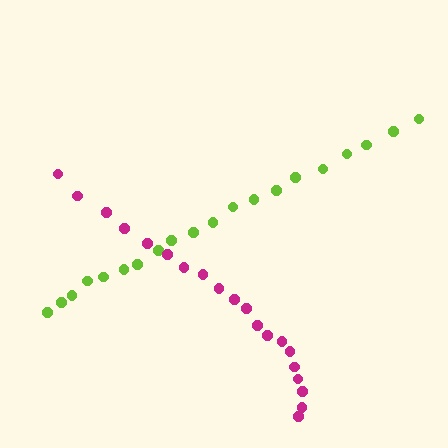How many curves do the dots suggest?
There are 2 distinct paths.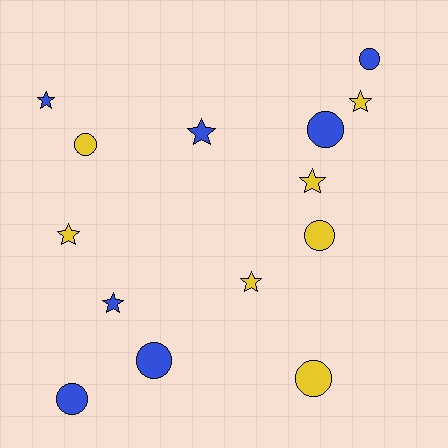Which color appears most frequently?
Blue, with 7 objects.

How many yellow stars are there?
There are 4 yellow stars.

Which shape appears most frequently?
Star, with 7 objects.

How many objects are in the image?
There are 14 objects.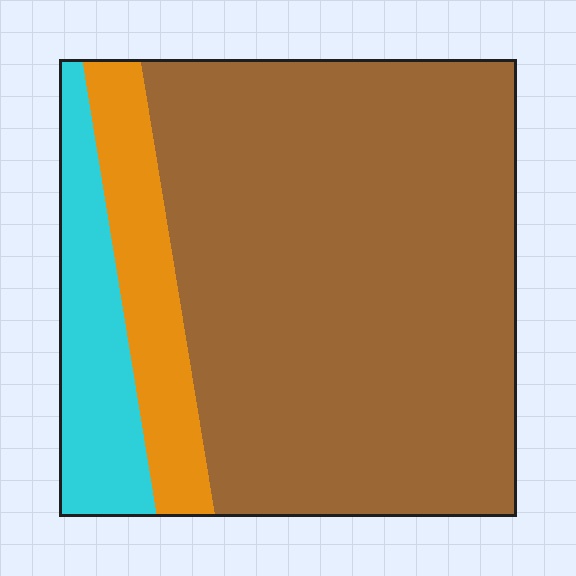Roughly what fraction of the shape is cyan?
Cyan takes up about one eighth (1/8) of the shape.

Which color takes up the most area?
Brown, at roughly 75%.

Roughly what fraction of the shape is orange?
Orange takes up about one eighth (1/8) of the shape.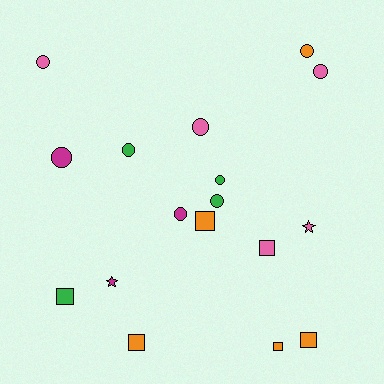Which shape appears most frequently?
Circle, with 9 objects.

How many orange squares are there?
There are 4 orange squares.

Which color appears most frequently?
Pink, with 5 objects.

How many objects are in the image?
There are 17 objects.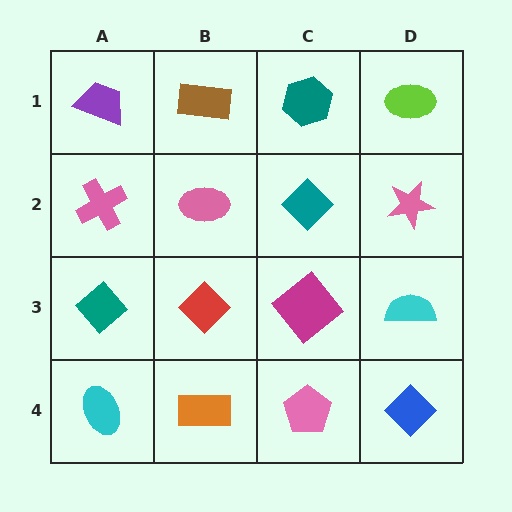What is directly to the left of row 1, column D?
A teal hexagon.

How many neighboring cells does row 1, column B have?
3.